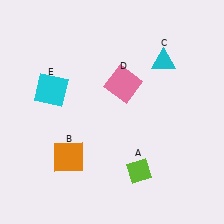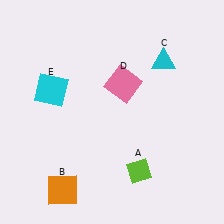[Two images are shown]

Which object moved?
The orange square (B) moved down.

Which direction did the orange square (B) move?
The orange square (B) moved down.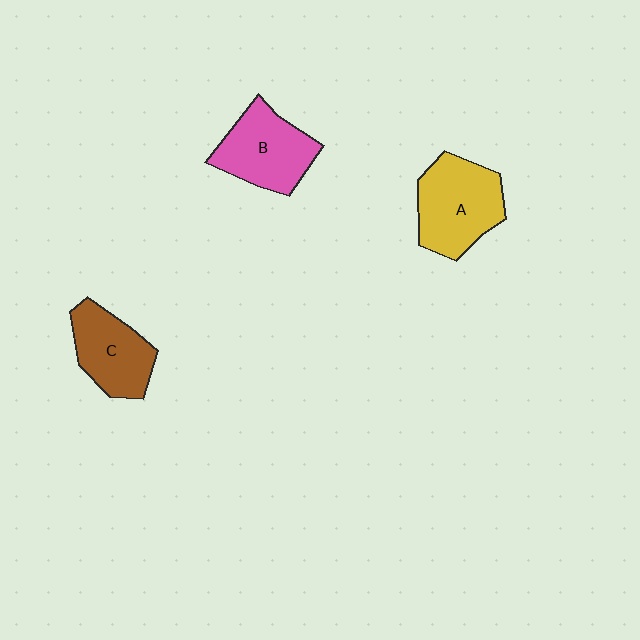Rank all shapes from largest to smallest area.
From largest to smallest: A (yellow), B (pink), C (brown).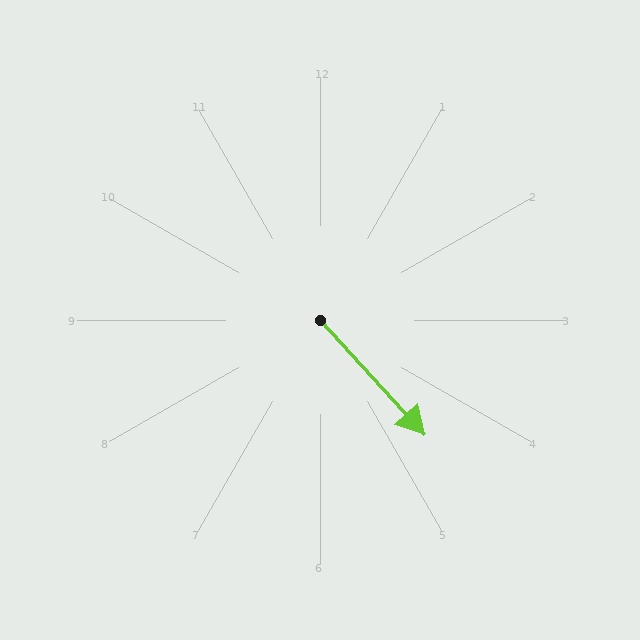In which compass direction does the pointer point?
Southeast.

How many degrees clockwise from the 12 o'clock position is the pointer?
Approximately 137 degrees.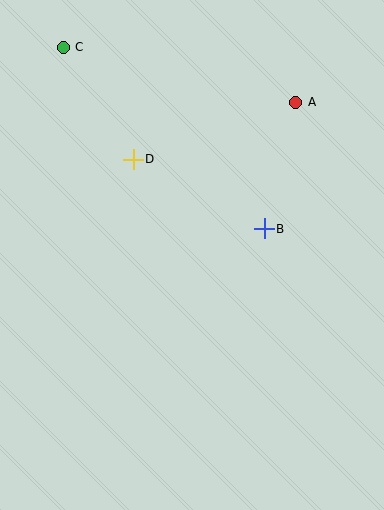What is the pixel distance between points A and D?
The distance between A and D is 172 pixels.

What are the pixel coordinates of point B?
Point B is at (264, 229).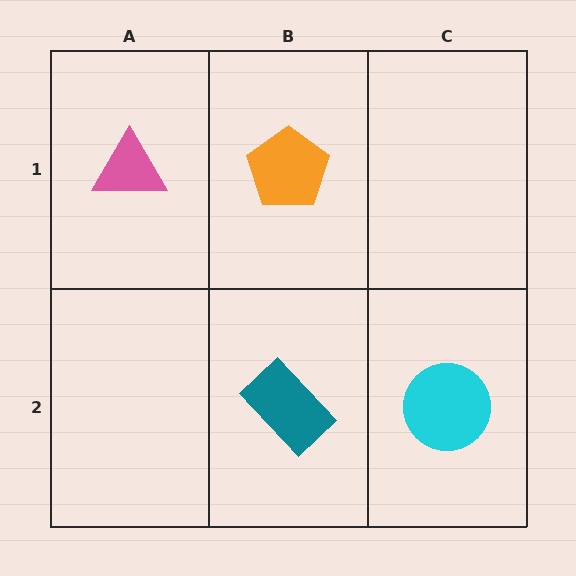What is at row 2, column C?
A cyan circle.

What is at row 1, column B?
An orange pentagon.